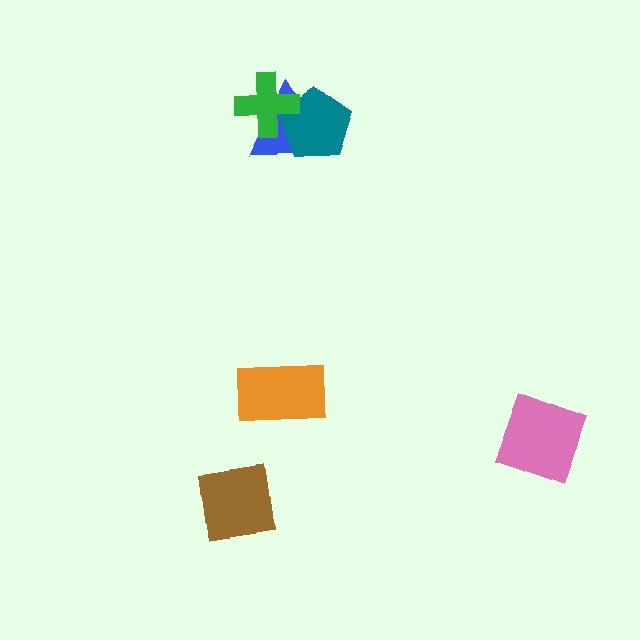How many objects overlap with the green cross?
2 objects overlap with the green cross.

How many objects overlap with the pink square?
0 objects overlap with the pink square.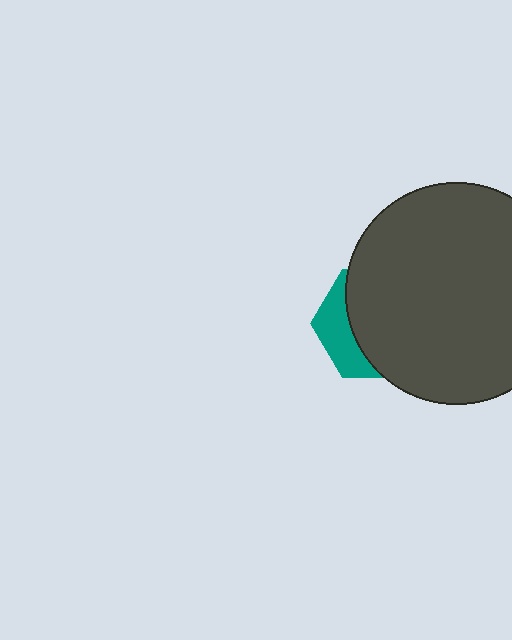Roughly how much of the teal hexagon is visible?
A small part of it is visible (roughly 30%).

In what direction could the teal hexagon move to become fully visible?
The teal hexagon could move left. That would shift it out from behind the dark gray circle entirely.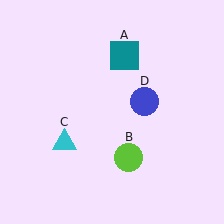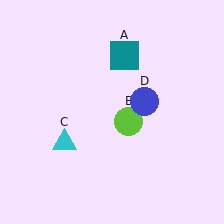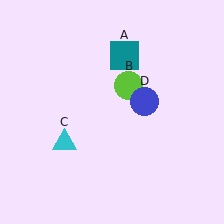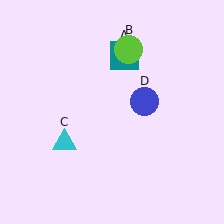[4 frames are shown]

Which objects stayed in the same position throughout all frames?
Teal square (object A) and cyan triangle (object C) and blue circle (object D) remained stationary.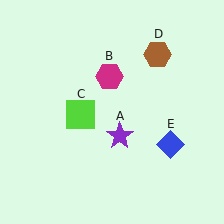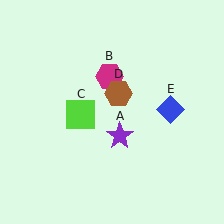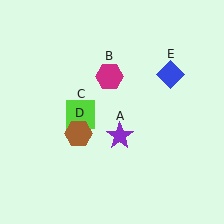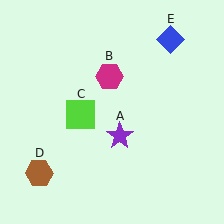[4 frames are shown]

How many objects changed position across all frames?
2 objects changed position: brown hexagon (object D), blue diamond (object E).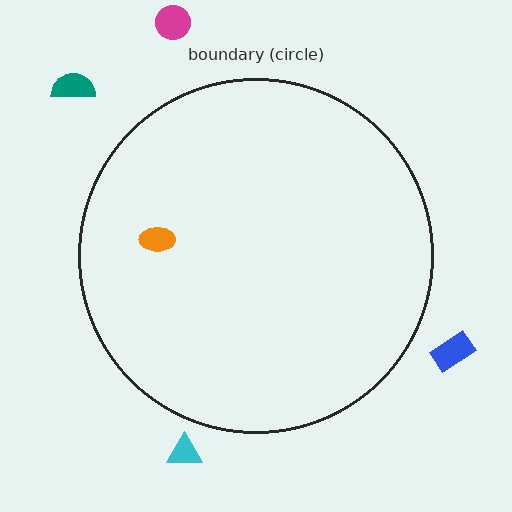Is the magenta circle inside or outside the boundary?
Outside.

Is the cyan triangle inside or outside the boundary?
Outside.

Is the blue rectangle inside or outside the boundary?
Outside.